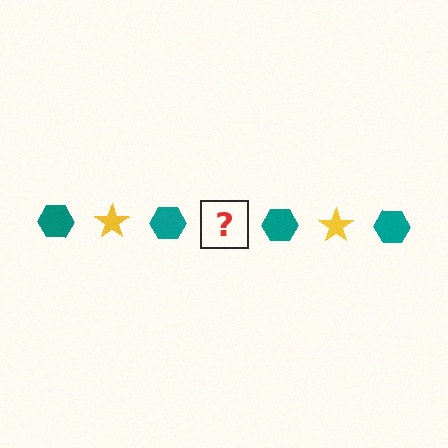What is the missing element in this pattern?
The missing element is a yellow star.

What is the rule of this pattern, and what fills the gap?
The rule is that the pattern alternates between teal hexagon and yellow star. The gap should be filled with a yellow star.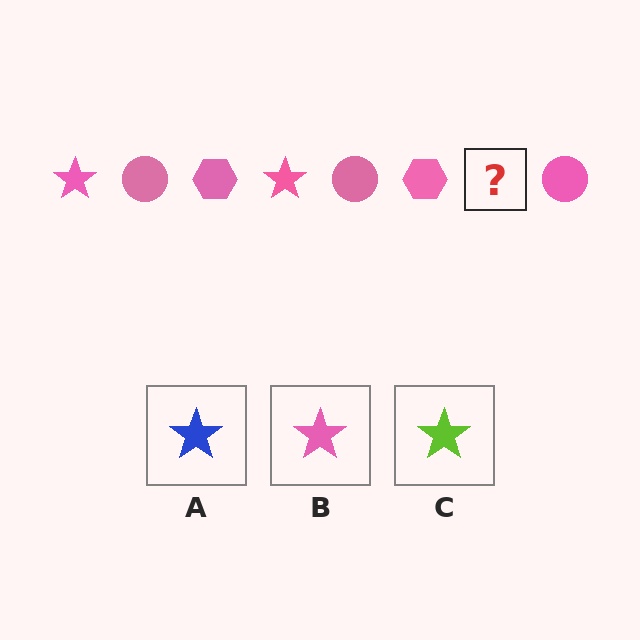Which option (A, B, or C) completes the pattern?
B.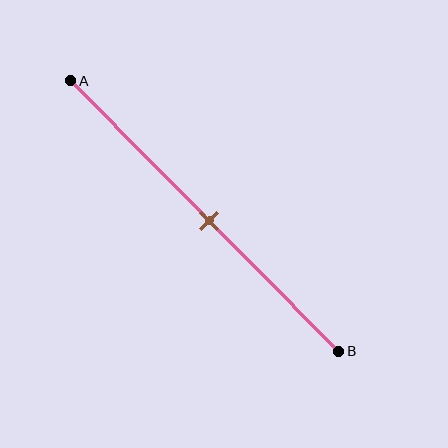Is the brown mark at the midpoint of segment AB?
Yes, the mark is approximately at the midpoint.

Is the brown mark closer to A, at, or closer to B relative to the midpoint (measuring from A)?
The brown mark is approximately at the midpoint of segment AB.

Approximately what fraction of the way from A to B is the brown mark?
The brown mark is approximately 50% of the way from A to B.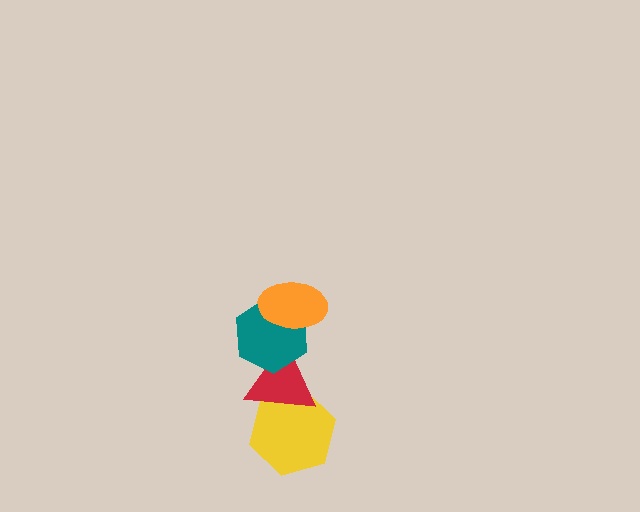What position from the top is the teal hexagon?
The teal hexagon is 2nd from the top.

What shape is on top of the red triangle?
The teal hexagon is on top of the red triangle.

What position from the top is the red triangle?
The red triangle is 3rd from the top.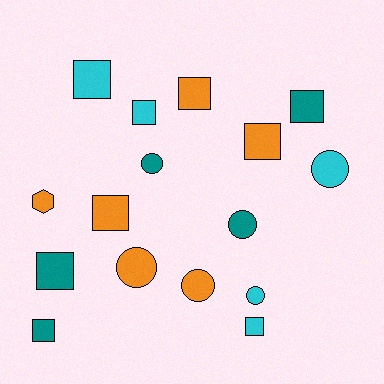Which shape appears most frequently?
Square, with 9 objects.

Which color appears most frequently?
Orange, with 6 objects.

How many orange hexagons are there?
There is 1 orange hexagon.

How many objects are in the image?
There are 16 objects.